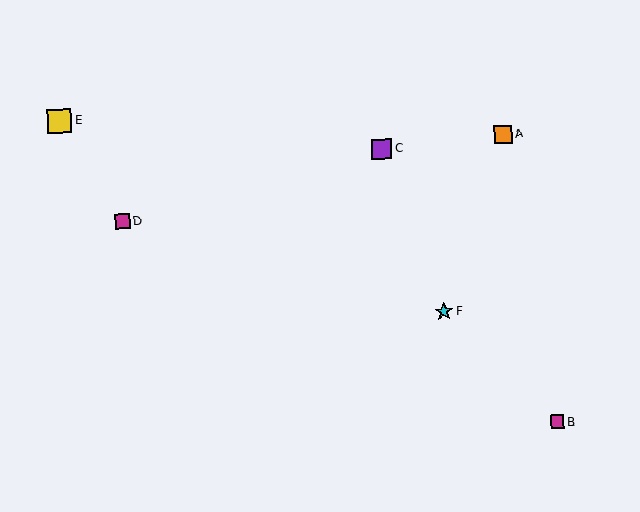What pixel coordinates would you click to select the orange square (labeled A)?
Click at (503, 135) to select the orange square A.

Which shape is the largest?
The yellow square (labeled E) is the largest.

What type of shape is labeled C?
Shape C is a purple square.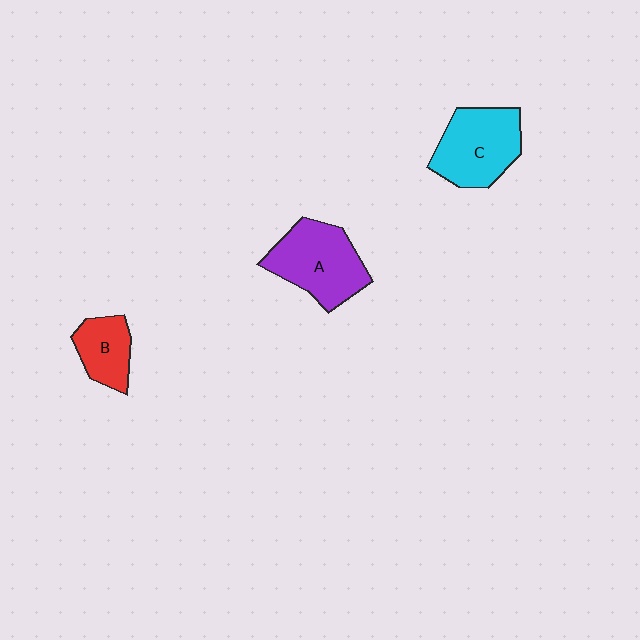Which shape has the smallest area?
Shape B (red).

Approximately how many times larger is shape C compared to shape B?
Approximately 1.7 times.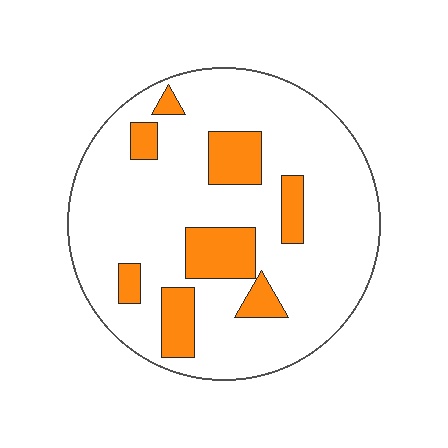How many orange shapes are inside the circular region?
8.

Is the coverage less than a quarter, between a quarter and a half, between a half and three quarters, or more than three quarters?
Less than a quarter.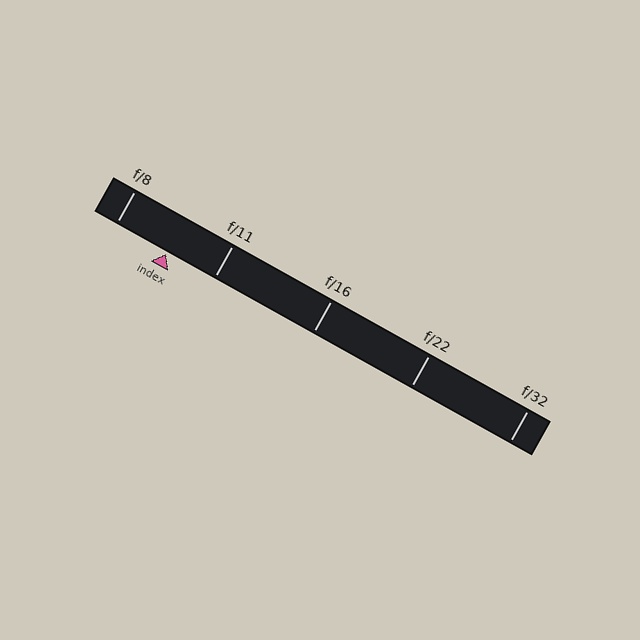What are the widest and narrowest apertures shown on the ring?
The widest aperture shown is f/8 and the narrowest is f/32.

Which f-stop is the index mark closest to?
The index mark is closest to f/11.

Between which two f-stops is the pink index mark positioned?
The index mark is between f/8 and f/11.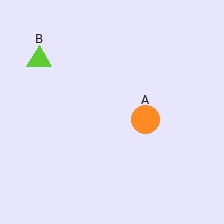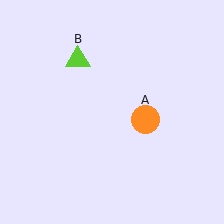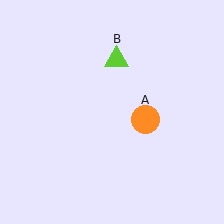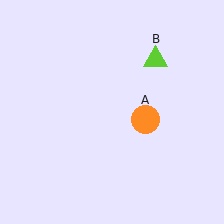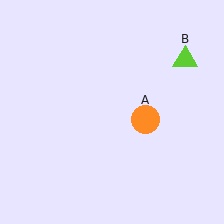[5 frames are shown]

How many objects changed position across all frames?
1 object changed position: lime triangle (object B).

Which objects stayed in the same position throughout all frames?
Orange circle (object A) remained stationary.